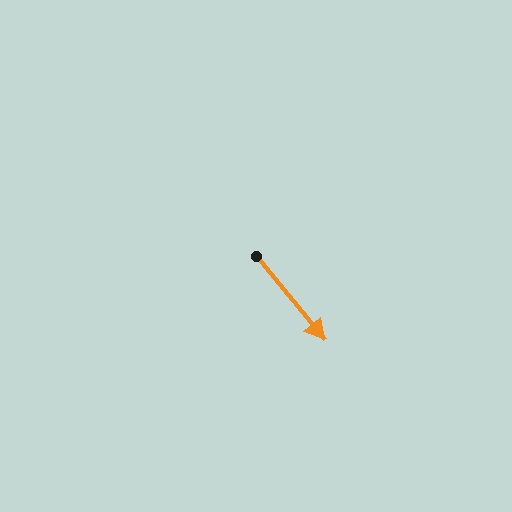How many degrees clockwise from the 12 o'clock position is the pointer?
Approximately 141 degrees.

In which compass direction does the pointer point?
Southeast.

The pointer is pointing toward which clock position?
Roughly 5 o'clock.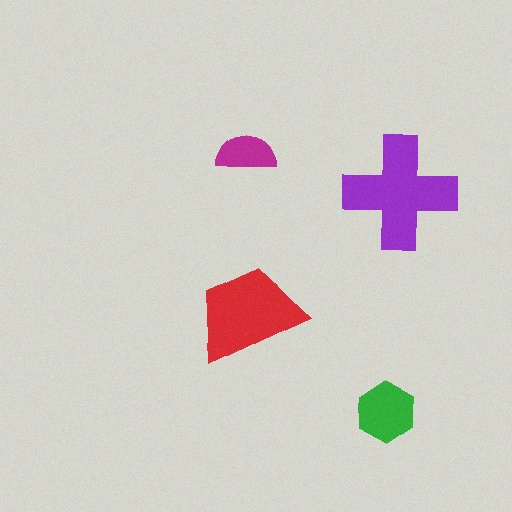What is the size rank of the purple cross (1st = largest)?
1st.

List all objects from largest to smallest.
The purple cross, the red trapezoid, the green hexagon, the magenta semicircle.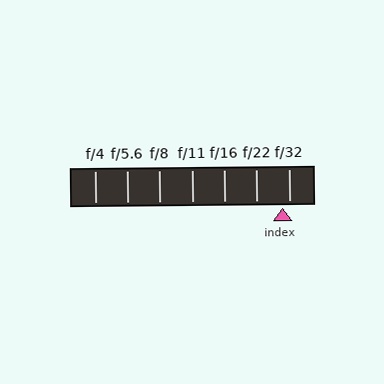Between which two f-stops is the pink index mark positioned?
The index mark is between f/22 and f/32.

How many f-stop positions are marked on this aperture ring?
There are 7 f-stop positions marked.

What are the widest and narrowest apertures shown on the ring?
The widest aperture shown is f/4 and the narrowest is f/32.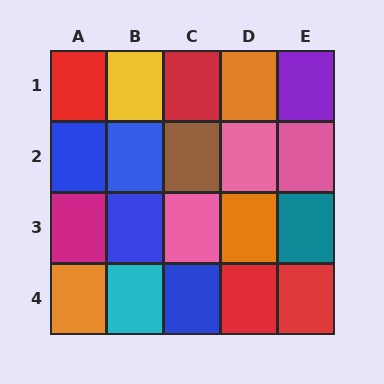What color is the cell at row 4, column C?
Blue.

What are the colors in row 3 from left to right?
Magenta, blue, pink, orange, teal.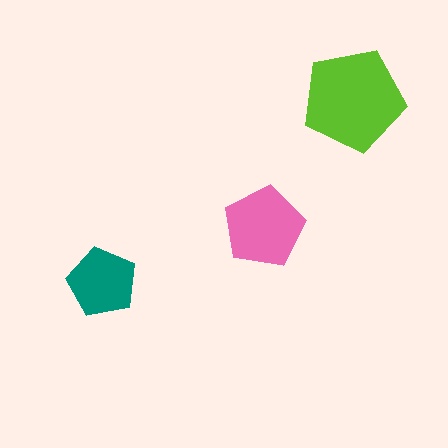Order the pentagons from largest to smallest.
the lime one, the pink one, the teal one.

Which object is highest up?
The lime pentagon is topmost.